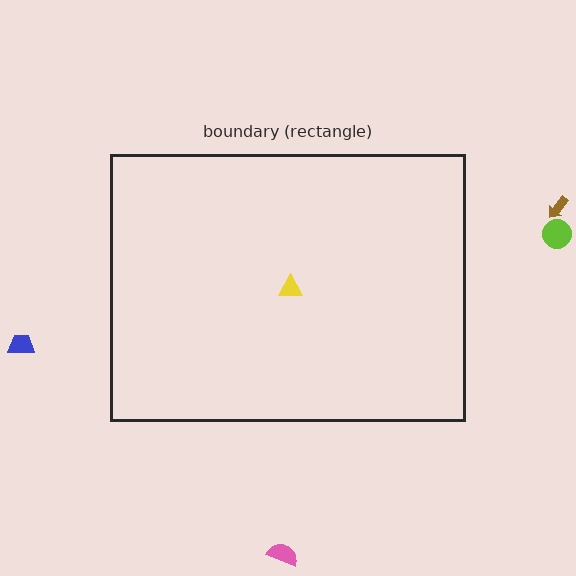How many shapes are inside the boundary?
1 inside, 4 outside.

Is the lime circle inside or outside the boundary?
Outside.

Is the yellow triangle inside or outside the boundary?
Inside.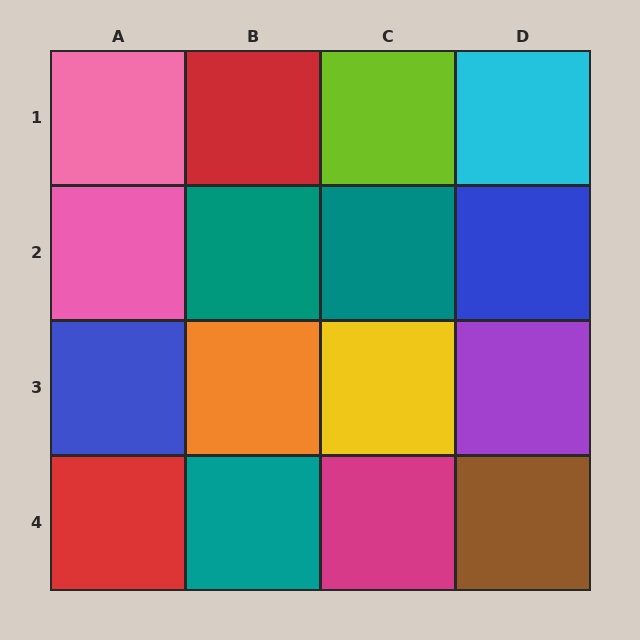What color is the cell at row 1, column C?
Lime.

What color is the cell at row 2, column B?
Teal.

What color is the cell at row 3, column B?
Orange.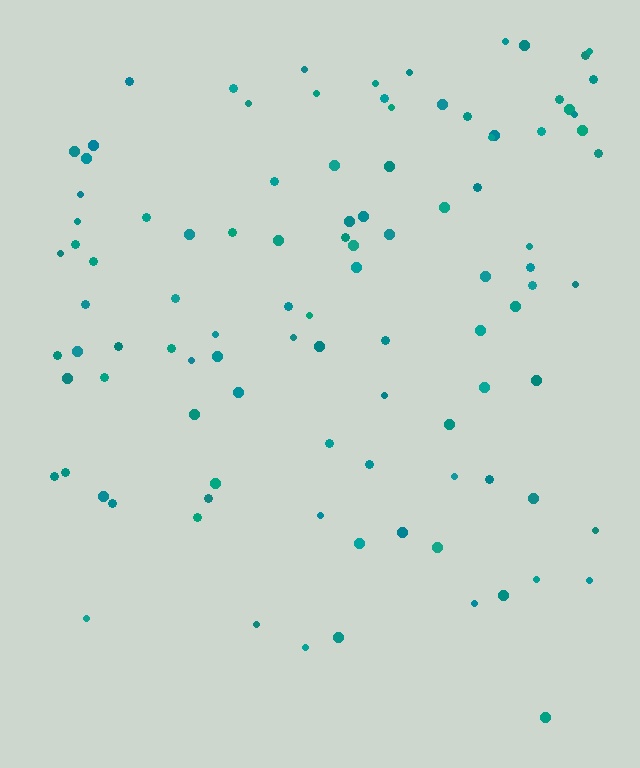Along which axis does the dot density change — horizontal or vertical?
Vertical.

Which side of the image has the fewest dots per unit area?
The bottom.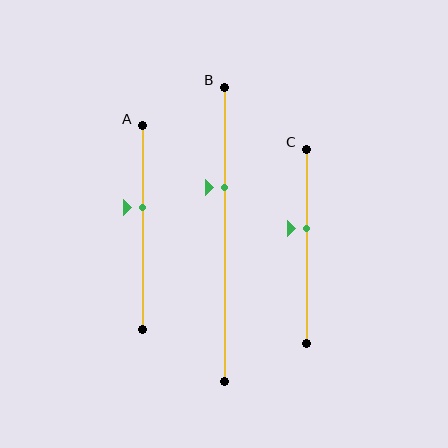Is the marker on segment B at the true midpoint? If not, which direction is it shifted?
No, the marker on segment B is shifted upward by about 16% of the segment length.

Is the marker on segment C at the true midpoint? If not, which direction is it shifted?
No, the marker on segment C is shifted upward by about 9% of the segment length.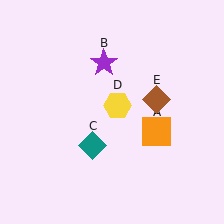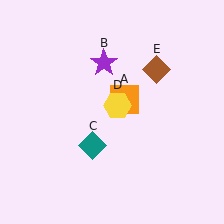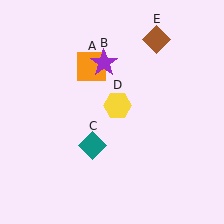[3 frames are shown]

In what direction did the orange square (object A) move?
The orange square (object A) moved up and to the left.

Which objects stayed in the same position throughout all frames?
Purple star (object B) and teal diamond (object C) and yellow hexagon (object D) remained stationary.